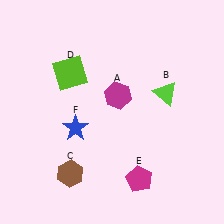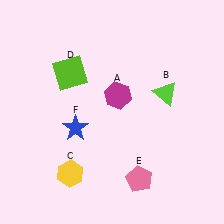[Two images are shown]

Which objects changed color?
C changed from brown to yellow. E changed from magenta to pink.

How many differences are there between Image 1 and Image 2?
There are 2 differences between the two images.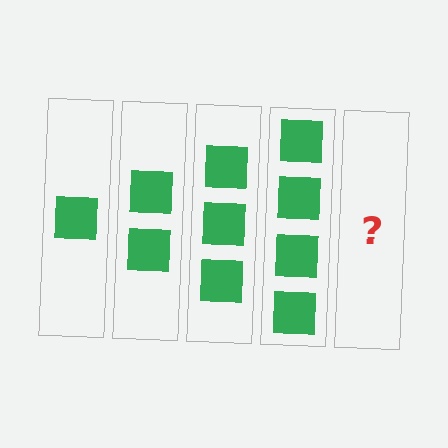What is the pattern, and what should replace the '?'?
The pattern is that each step adds one more square. The '?' should be 5 squares.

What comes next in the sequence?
The next element should be 5 squares.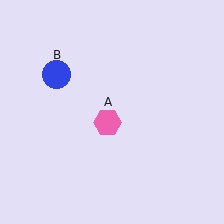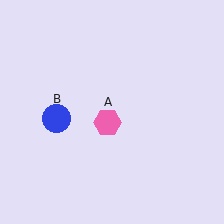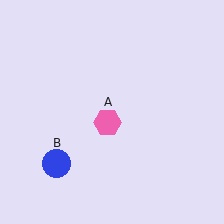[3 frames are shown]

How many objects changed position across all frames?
1 object changed position: blue circle (object B).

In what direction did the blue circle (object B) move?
The blue circle (object B) moved down.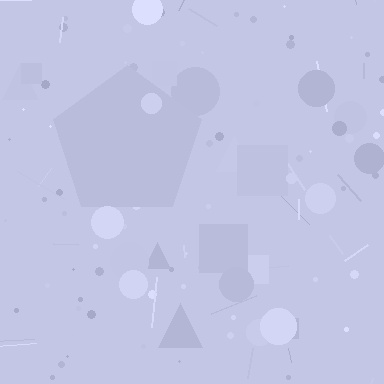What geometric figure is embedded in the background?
A pentagon is embedded in the background.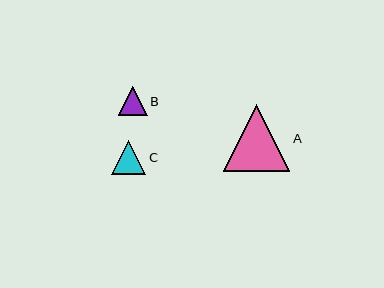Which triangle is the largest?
Triangle A is the largest with a size of approximately 66 pixels.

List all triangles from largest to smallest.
From largest to smallest: A, C, B.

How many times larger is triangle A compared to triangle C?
Triangle A is approximately 1.9 times the size of triangle C.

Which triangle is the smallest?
Triangle B is the smallest with a size of approximately 29 pixels.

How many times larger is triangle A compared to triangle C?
Triangle A is approximately 1.9 times the size of triangle C.